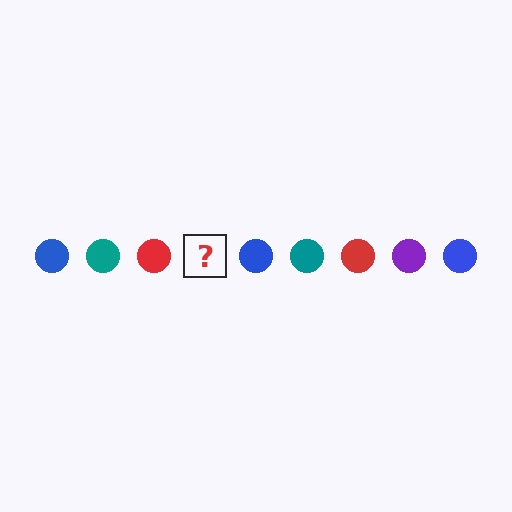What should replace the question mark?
The question mark should be replaced with a purple circle.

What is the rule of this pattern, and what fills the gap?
The rule is that the pattern cycles through blue, teal, red, purple circles. The gap should be filled with a purple circle.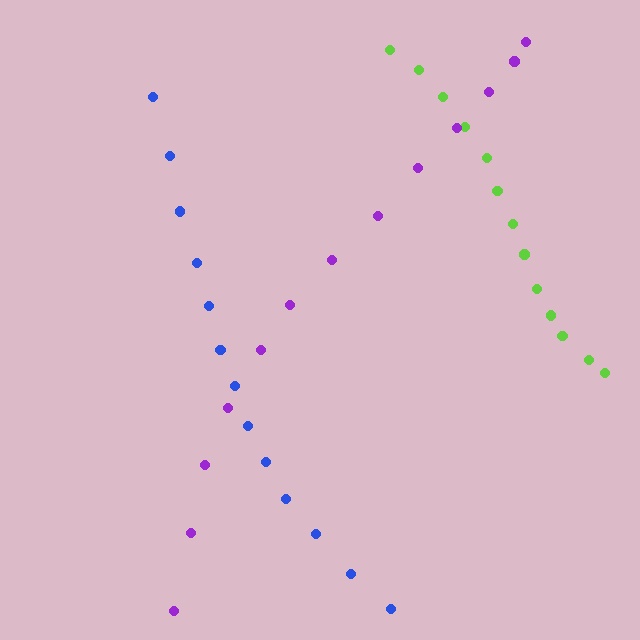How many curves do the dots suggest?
There are 3 distinct paths.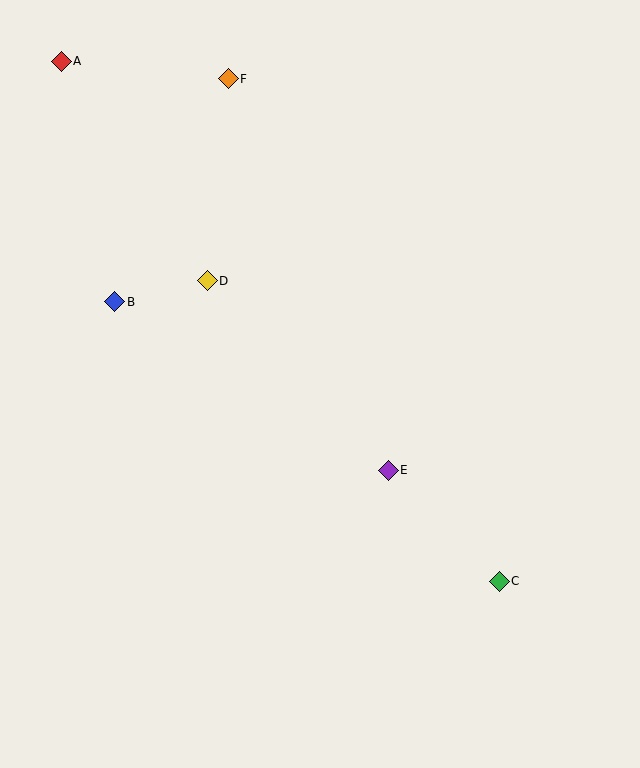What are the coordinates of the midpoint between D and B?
The midpoint between D and B is at (161, 291).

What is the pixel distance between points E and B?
The distance between E and B is 321 pixels.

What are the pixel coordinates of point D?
Point D is at (207, 281).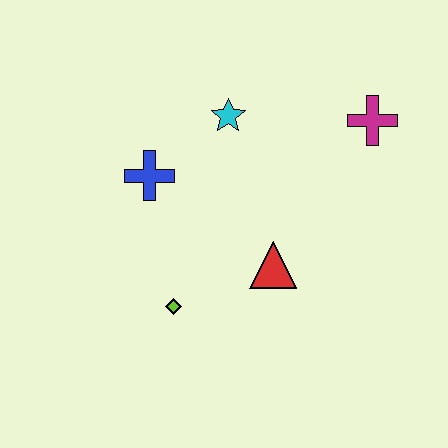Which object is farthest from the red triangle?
The magenta cross is farthest from the red triangle.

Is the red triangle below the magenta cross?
Yes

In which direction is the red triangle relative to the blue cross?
The red triangle is to the right of the blue cross.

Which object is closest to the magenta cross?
The cyan star is closest to the magenta cross.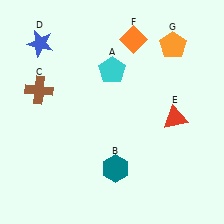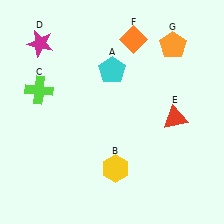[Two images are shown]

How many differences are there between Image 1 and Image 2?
There are 3 differences between the two images.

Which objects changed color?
B changed from teal to yellow. C changed from brown to lime. D changed from blue to magenta.